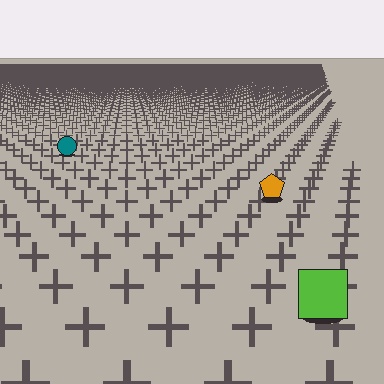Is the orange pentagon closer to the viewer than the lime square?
No. The lime square is closer — you can tell from the texture gradient: the ground texture is coarser near it.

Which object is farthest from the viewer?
The teal circle is farthest from the viewer. It appears smaller and the ground texture around it is denser.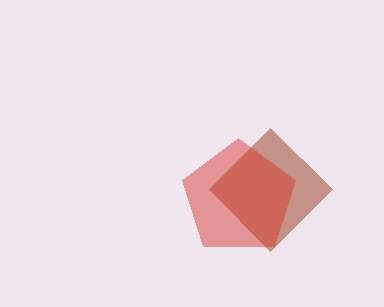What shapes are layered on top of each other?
The layered shapes are: a brown diamond, a red pentagon.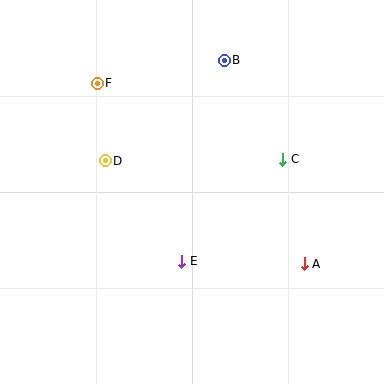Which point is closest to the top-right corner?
Point B is closest to the top-right corner.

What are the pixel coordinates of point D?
Point D is at (105, 161).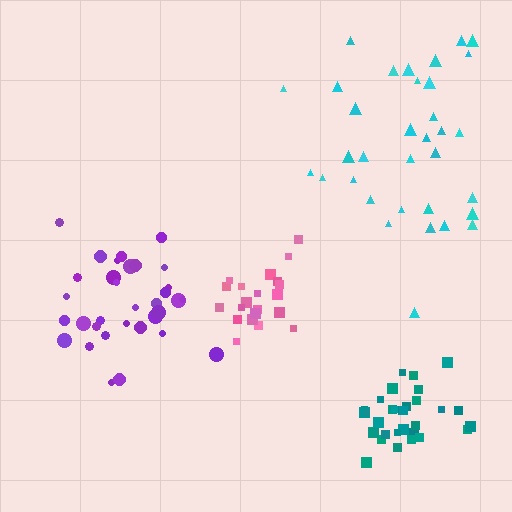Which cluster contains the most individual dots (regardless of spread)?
Cyan (35).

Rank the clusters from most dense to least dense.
teal, pink, purple, cyan.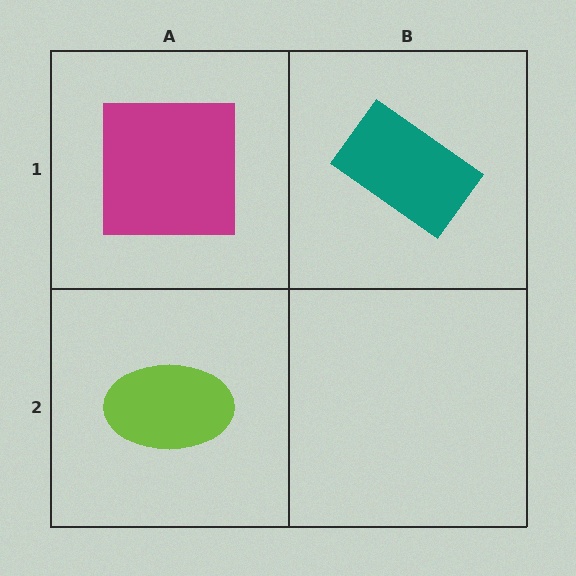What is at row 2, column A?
A lime ellipse.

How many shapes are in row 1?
2 shapes.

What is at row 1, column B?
A teal rectangle.